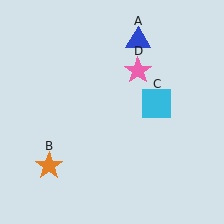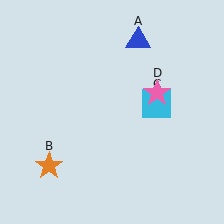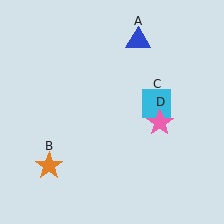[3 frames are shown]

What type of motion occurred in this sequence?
The pink star (object D) rotated clockwise around the center of the scene.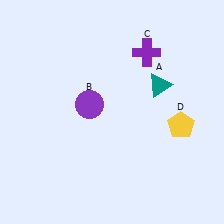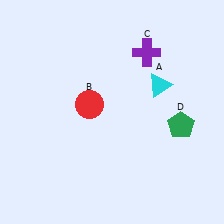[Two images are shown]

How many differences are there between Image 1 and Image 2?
There are 3 differences between the two images.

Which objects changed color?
A changed from teal to cyan. B changed from purple to red. D changed from yellow to green.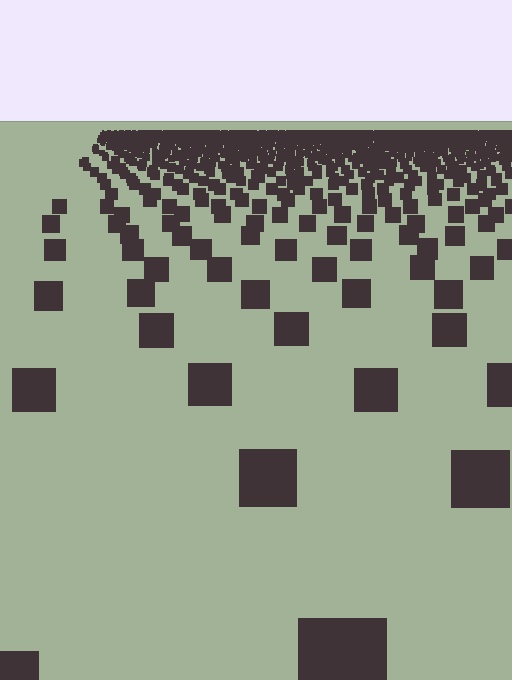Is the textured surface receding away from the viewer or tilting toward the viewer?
The surface is receding away from the viewer. Texture elements get smaller and denser toward the top.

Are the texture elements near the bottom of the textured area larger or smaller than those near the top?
Larger. Near the bottom, elements are closer to the viewer and appear at a bigger on-screen size.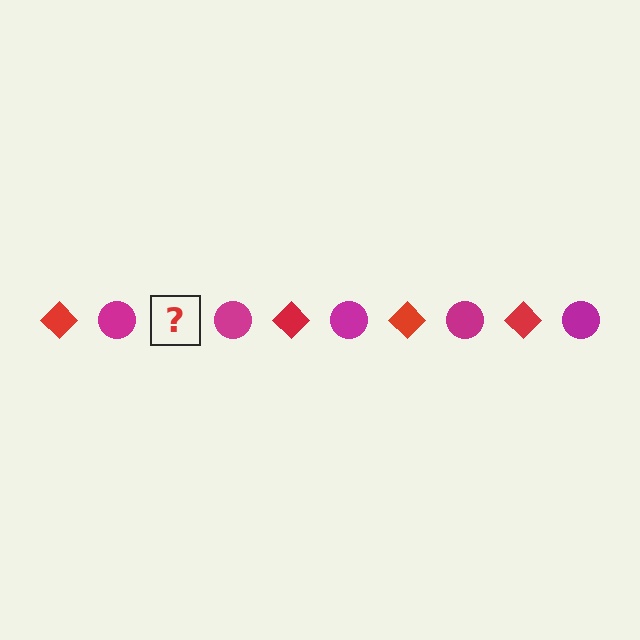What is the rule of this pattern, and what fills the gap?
The rule is that the pattern alternates between red diamond and magenta circle. The gap should be filled with a red diamond.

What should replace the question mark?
The question mark should be replaced with a red diamond.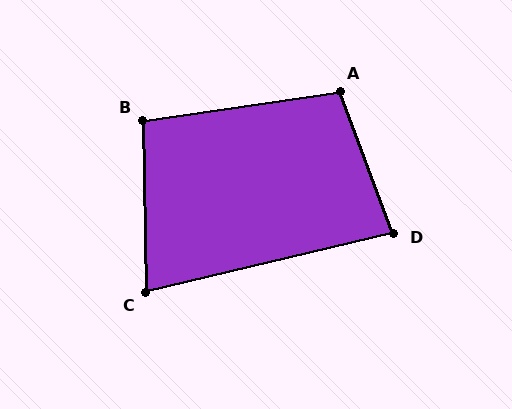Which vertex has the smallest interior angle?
C, at approximately 78 degrees.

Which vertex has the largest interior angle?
A, at approximately 102 degrees.